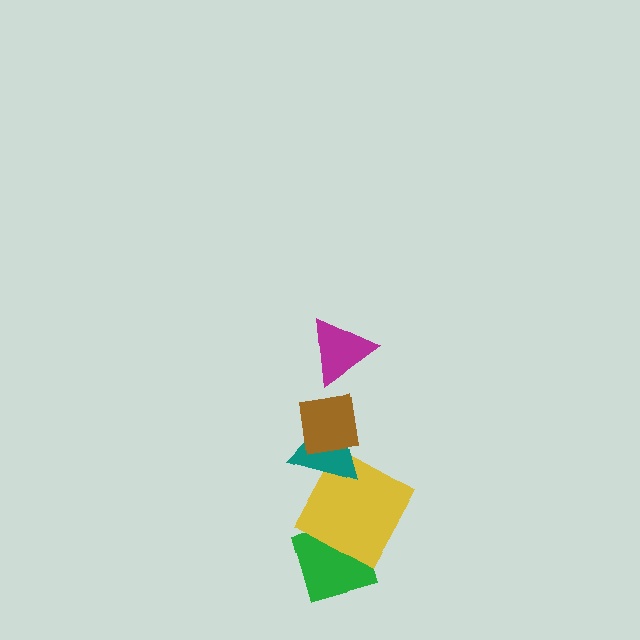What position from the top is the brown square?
The brown square is 2nd from the top.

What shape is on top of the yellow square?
The teal triangle is on top of the yellow square.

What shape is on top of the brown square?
The magenta triangle is on top of the brown square.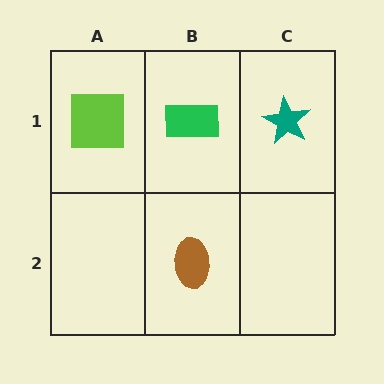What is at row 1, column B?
A green rectangle.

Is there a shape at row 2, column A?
No, that cell is empty.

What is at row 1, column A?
A lime square.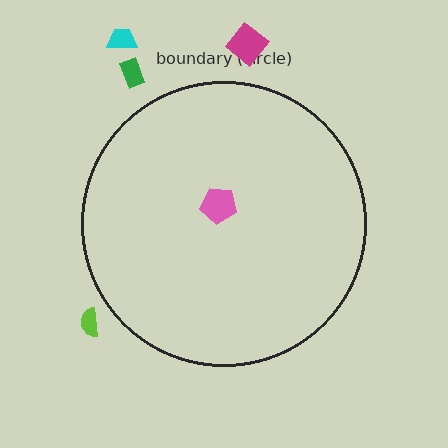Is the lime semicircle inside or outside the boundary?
Outside.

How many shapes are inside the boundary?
1 inside, 4 outside.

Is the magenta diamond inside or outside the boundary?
Outside.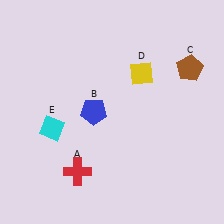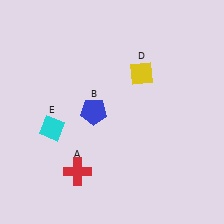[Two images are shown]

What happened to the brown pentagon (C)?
The brown pentagon (C) was removed in Image 2. It was in the top-right area of Image 1.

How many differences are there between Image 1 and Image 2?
There is 1 difference between the two images.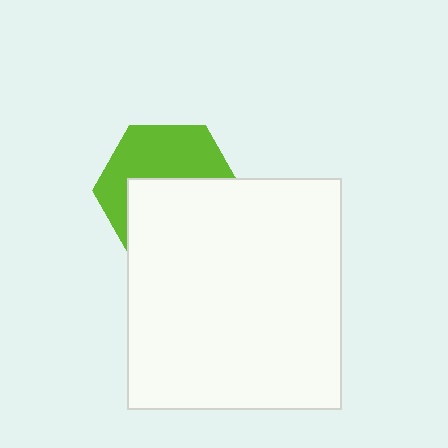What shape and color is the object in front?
The object in front is a white rectangle.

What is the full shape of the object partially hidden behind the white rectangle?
The partially hidden object is a lime hexagon.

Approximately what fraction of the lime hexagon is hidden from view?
Roughly 52% of the lime hexagon is hidden behind the white rectangle.